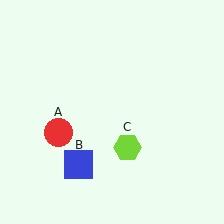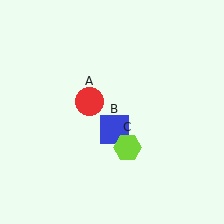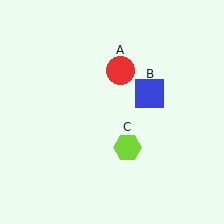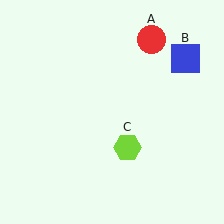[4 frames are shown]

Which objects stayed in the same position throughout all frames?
Lime hexagon (object C) remained stationary.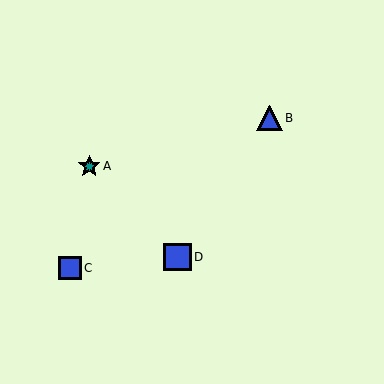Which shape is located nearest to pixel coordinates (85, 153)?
The teal star (labeled A) at (89, 166) is nearest to that location.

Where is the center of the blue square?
The center of the blue square is at (177, 257).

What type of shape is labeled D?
Shape D is a blue square.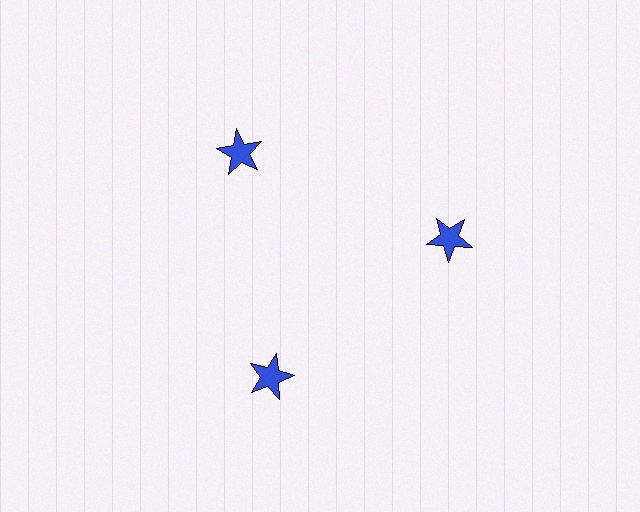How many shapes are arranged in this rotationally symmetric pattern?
There are 3 shapes, arranged in 3 groups of 1.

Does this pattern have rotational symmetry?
Yes, this pattern has 3-fold rotational symmetry. It looks the same after rotating 120 degrees around the center.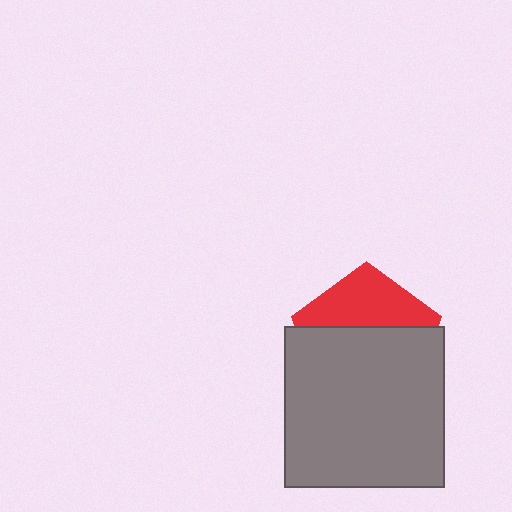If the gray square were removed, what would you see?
You would see the complete red pentagon.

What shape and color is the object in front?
The object in front is a gray square.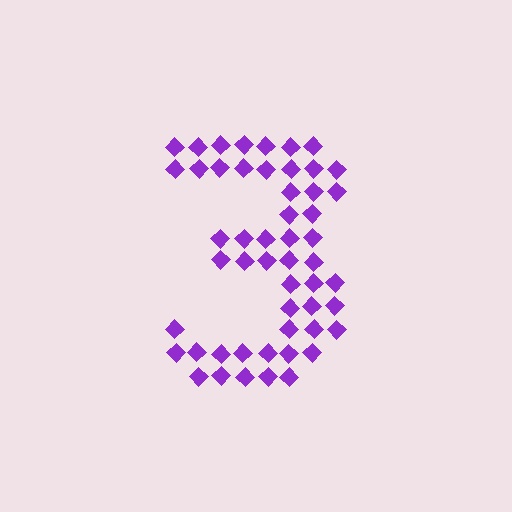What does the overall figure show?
The overall figure shows the digit 3.